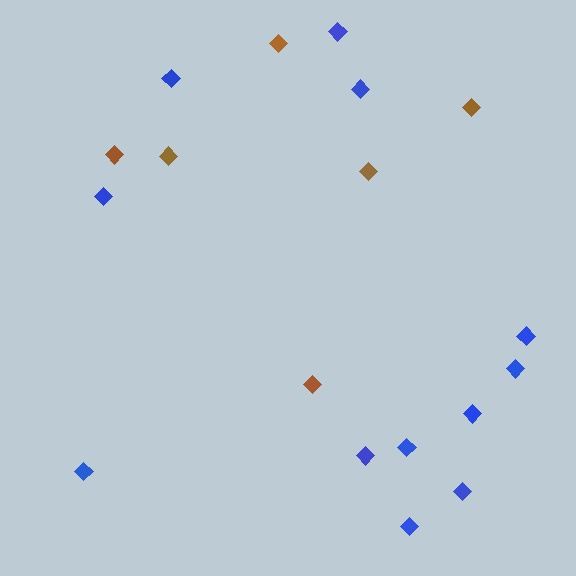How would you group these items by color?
There are 2 groups: one group of blue diamonds (12) and one group of brown diamonds (6).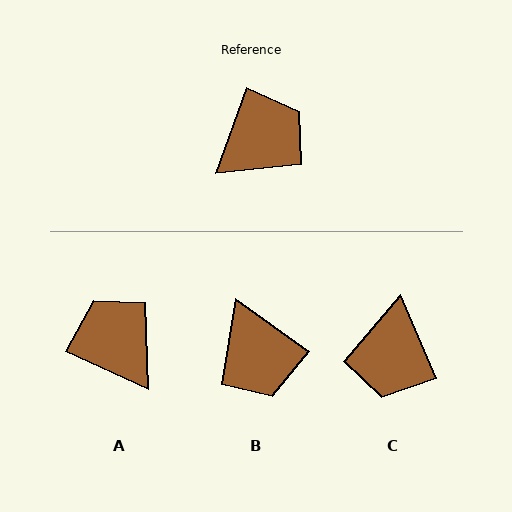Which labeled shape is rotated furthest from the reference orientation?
C, about 137 degrees away.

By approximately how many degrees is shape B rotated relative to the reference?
Approximately 106 degrees clockwise.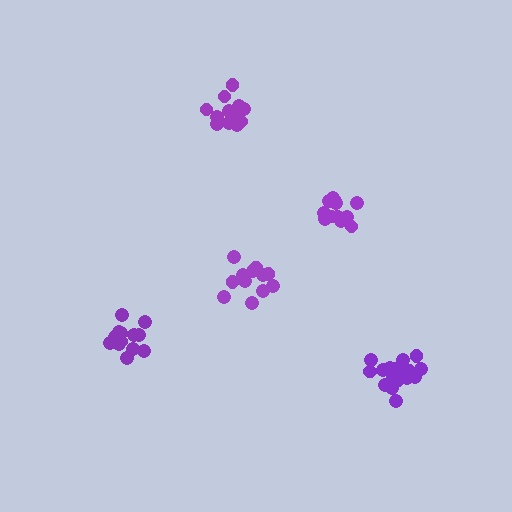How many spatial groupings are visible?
There are 5 spatial groupings.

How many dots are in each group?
Group 1: 12 dots, Group 2: 13 dots, Group 3: 14 dots, Group 4: 13 dots, Group 5: 17 dots (69 total).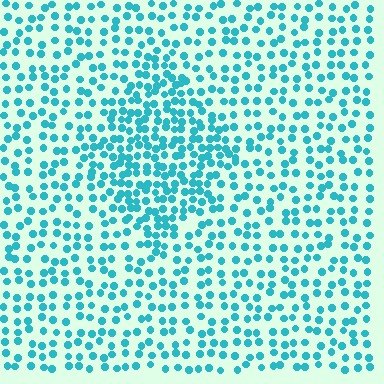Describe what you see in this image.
The image contains small cyan elements arranged at two different densities. A diamond-shaped region is visible where the elements are more densely packed than the surrounding area.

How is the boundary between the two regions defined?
The boundary is defined by a change in element density (approximately 1.8x ratio). All elements are the same color, size, and shape.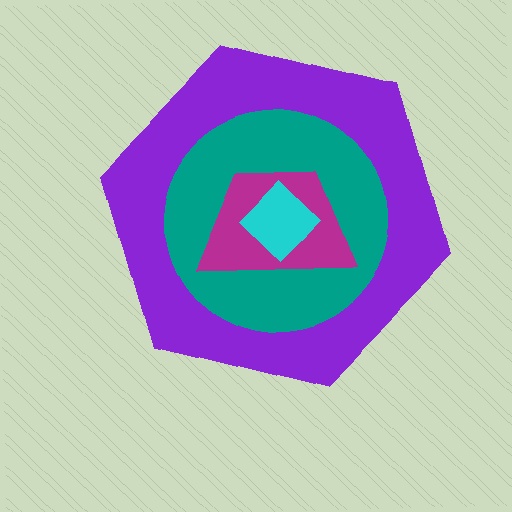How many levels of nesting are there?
4.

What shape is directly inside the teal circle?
The magenta trapezoid.